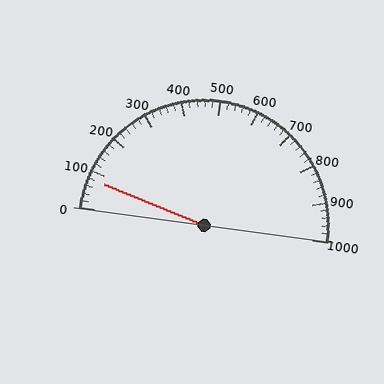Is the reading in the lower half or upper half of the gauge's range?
The reading is in the lower half of the range (0 to 1000).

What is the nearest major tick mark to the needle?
The nearest major tick mark is 100.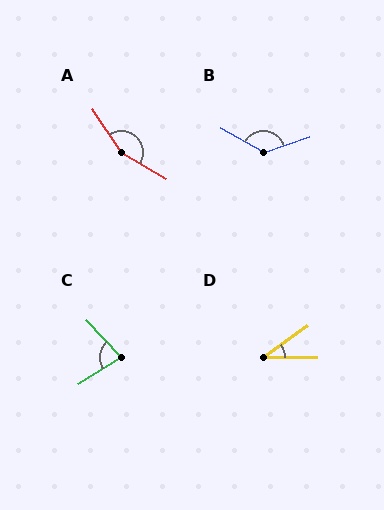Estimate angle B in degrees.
Approximately 131 degrees.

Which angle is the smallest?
D, at approximately 36 degrees.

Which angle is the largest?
A, at approximately 154 degrees.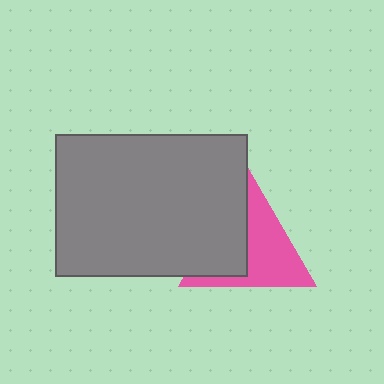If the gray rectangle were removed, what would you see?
You would see the complete pink triangle.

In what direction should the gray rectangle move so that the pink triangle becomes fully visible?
The gray rectangle should move left. That is the shortest direction to clear the overlap and leave the pink triangle fully visible.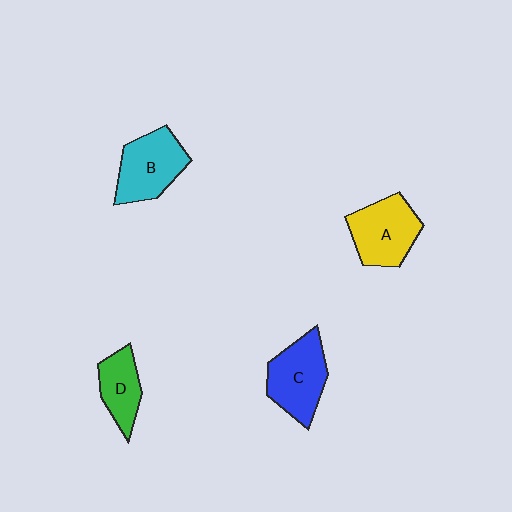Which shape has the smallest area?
Shape D (green).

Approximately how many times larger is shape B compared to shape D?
Approximately 1.4 times.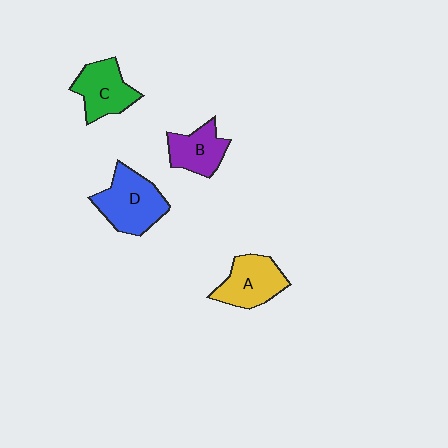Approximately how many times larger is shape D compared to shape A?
Approximately 1.2 times.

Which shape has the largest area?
Shape D (blue).